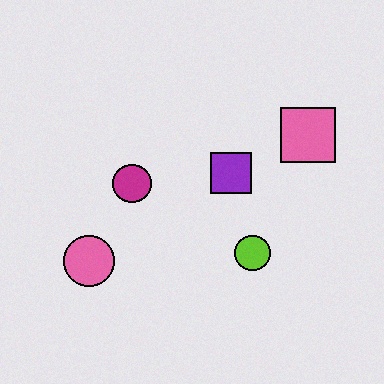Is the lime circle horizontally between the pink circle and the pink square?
Yes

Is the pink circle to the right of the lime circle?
No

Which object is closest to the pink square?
The purple square is closest to the pink square.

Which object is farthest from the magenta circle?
The pink square is farthest from the magenta circle.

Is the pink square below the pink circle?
No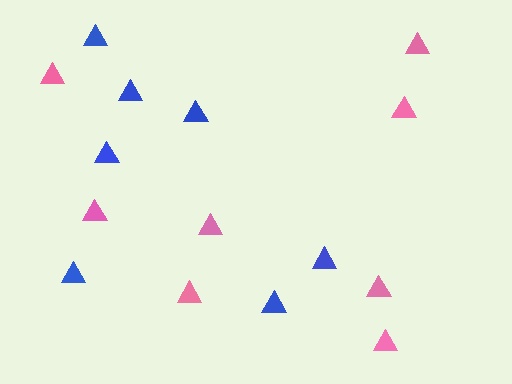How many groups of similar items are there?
There are 2 groups: one group of pink triangles (8) and one group of blue triangles (7).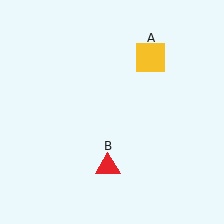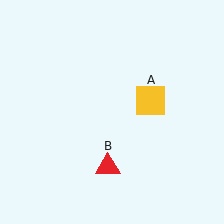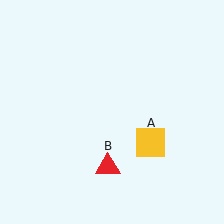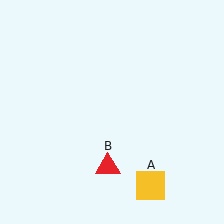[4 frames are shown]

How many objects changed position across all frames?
1 object changed position: yellow square (object A).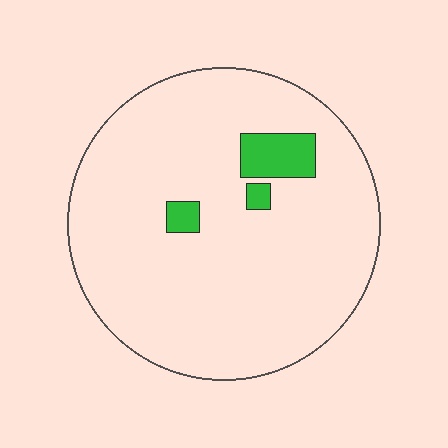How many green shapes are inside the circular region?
3.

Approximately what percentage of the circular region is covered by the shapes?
Approximately 5%.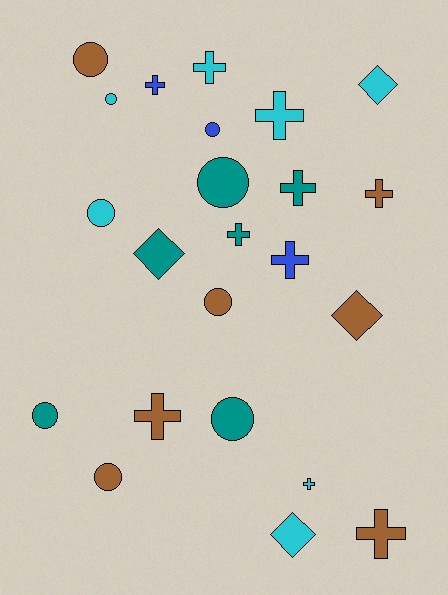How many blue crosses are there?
There are 2 blue crosses.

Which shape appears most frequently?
Cross, with 10 objects.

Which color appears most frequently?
Cyan, with 7 objects.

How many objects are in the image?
There are 23 objects.